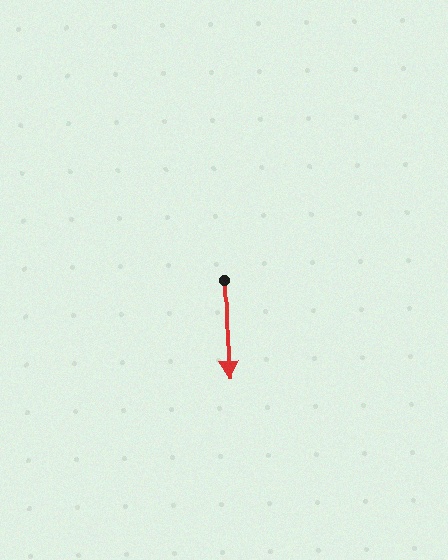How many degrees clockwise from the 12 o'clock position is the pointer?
Approximately 178 degrees.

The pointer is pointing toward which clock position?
Roughly 6 o'clock.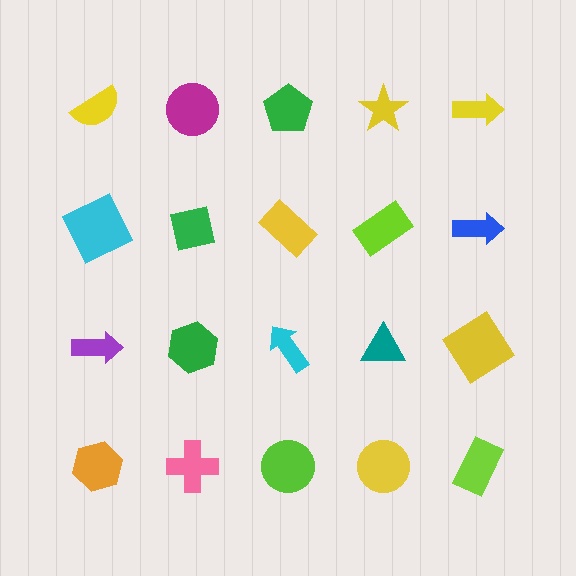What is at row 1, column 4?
A yellow star.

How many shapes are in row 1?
5 shapes.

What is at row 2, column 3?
A yellow rectangle.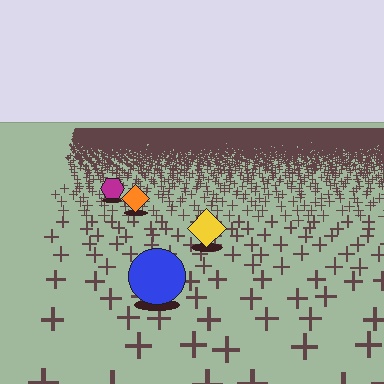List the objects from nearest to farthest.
From nearest to farthest: the blue circle, the yellow diamond, the orange diamond, the magenta hexagon.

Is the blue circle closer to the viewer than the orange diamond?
Yes. The blue circle is closer — you can tell from the texture gradient: the ground texture is coarser near it.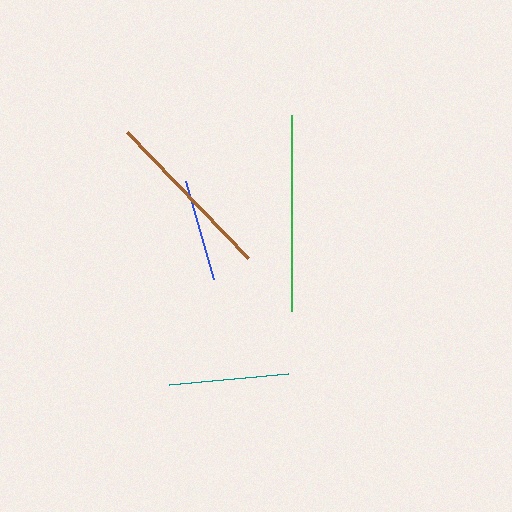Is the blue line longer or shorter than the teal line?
The teal line is longer than the blue line.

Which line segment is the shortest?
The blue line is the shortest at approximately 102 pixels.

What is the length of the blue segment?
The blue segment is approximately 102 pixels long.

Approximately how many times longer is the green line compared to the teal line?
The green line is approximately 1.6 times the length of the teal line.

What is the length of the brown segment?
The brown segment is approximately 175 pixels long.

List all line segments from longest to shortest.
From longest to shortest: green, brown, teal, blue.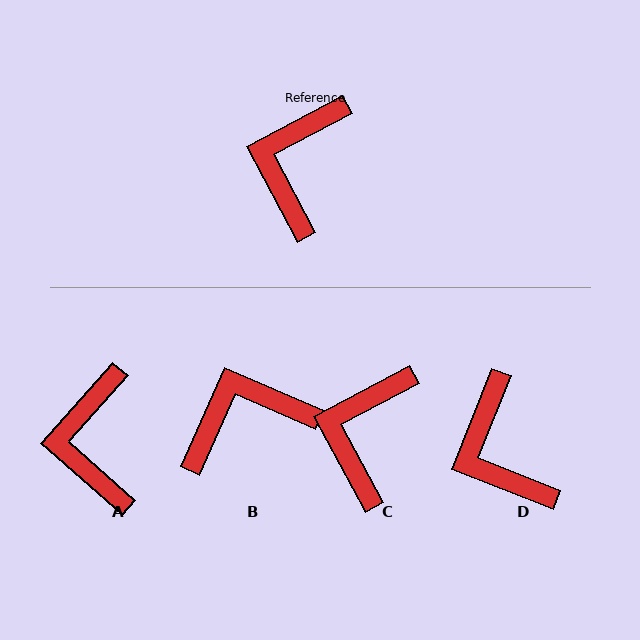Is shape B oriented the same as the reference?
No, it is off by about 52 degrees.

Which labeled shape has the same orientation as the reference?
C.